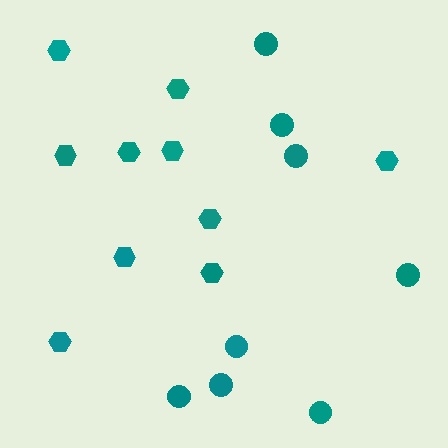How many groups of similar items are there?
There are 2 groups: one group of hexagons (10) and one group of circles (8).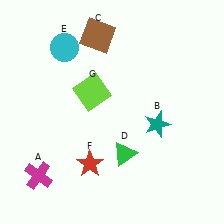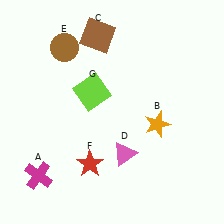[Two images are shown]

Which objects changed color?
B changed from teal to orange. D changed from green to pink. E changed from cyan to brown.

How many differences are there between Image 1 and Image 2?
There are 3 differences between the two images.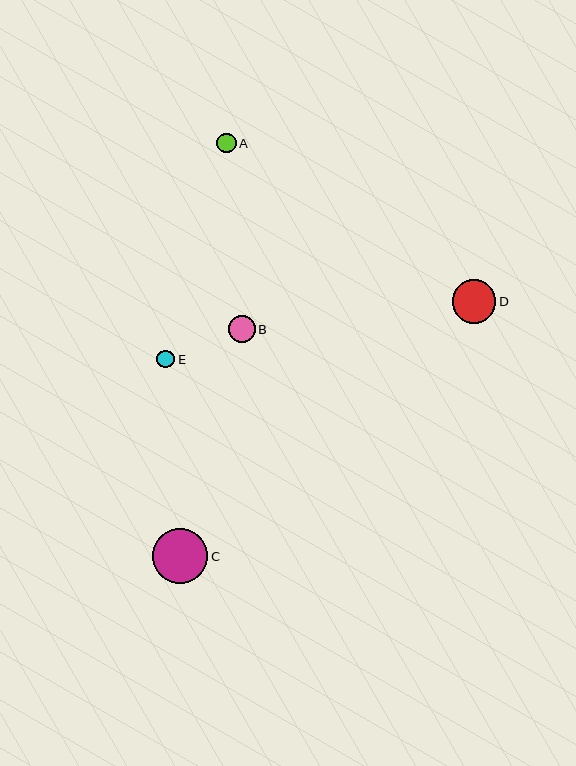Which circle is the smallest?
Circle E is the smallest with a size of approximately 18 pixels.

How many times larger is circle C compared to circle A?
Circle C is approximately 2.9 times the size of circle A.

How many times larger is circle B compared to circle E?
Circle B is approximately 1.5 times the size of circle E.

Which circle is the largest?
Circle C is the largest with a size of approximately 55 pixels.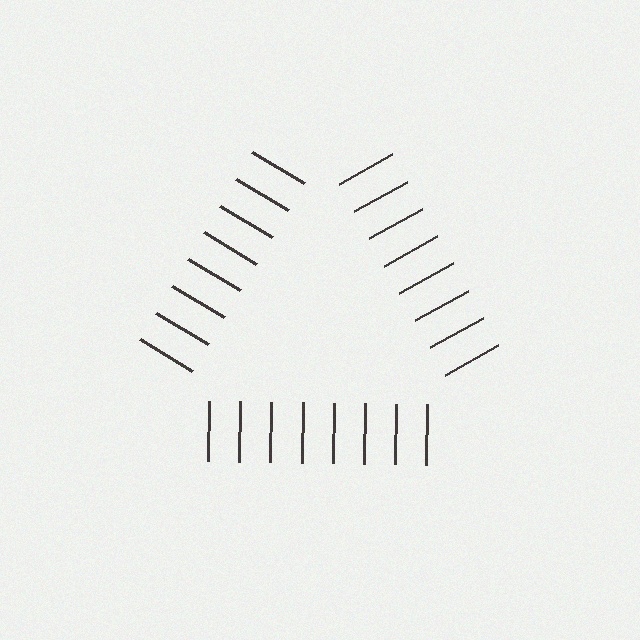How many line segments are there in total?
24 — 8 along each of the 3 edges.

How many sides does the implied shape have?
3 sides — the line-ends trace a triangle.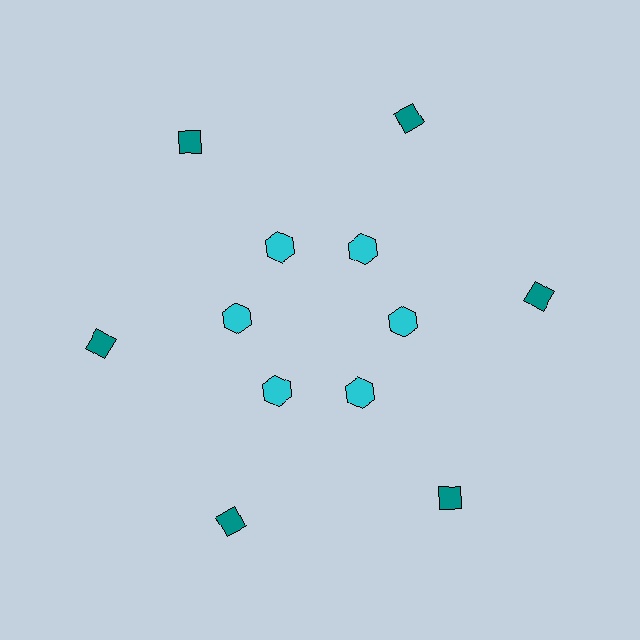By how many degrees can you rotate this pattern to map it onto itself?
The pattern maps onto itself every 60 degrees of rotation.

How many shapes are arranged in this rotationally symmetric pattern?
There are 12 shapes, arranged in 6 groups of 2.